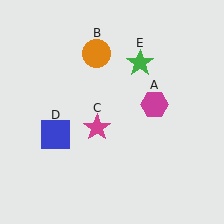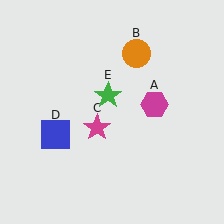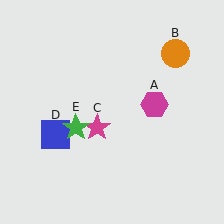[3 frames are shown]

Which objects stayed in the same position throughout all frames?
Magenta hexagon (object A) and magenta star (object C) and blue square (object D) remained stationary.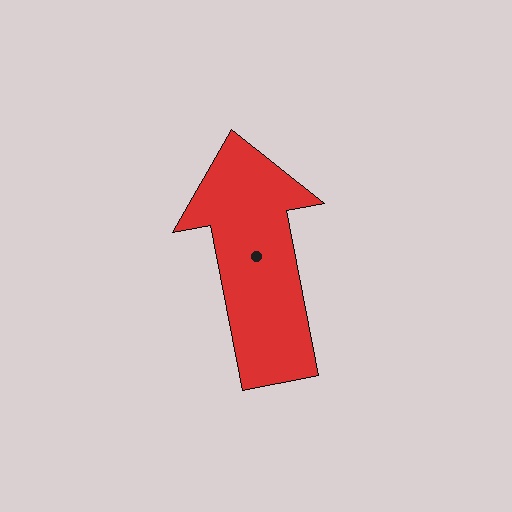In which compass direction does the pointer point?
North.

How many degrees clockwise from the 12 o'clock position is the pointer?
Approximately 349 degrees.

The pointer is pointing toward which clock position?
Roughly 12 o'clock.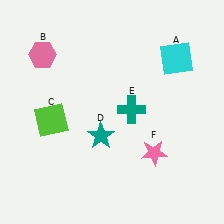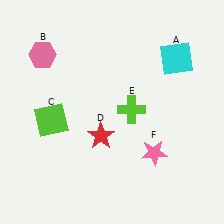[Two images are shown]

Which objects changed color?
D changed from teal to red. E changed from teal to lime.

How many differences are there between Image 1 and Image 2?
There are 2 differences between the two images.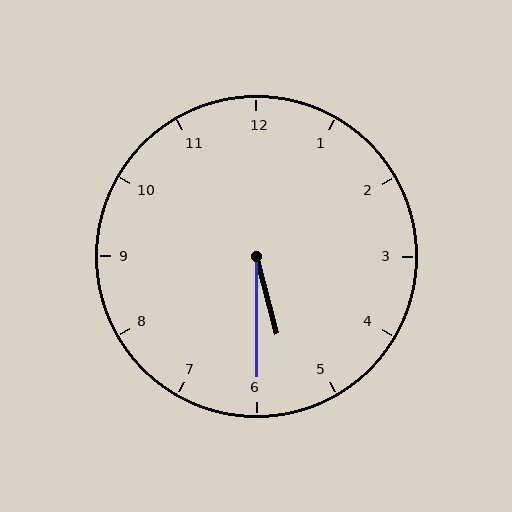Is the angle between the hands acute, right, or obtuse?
It is acute.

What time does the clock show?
5:30.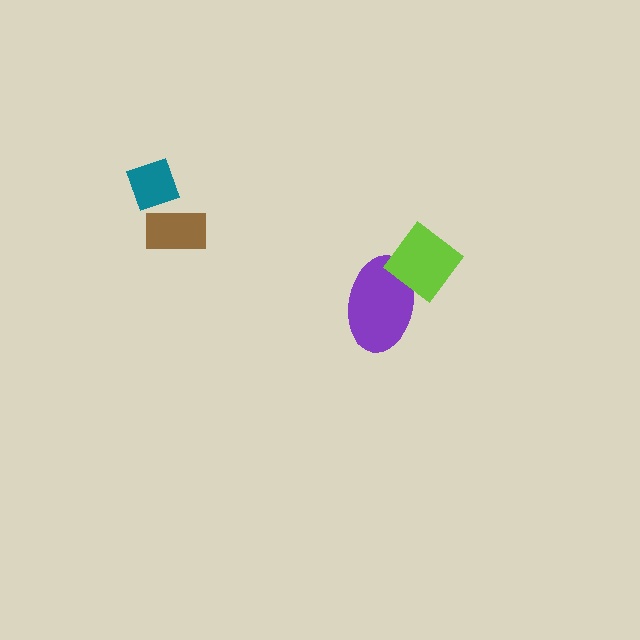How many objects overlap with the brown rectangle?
1 object overlaps with the brown rectangle.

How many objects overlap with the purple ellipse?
1 object overlaps with the purple ellipse.